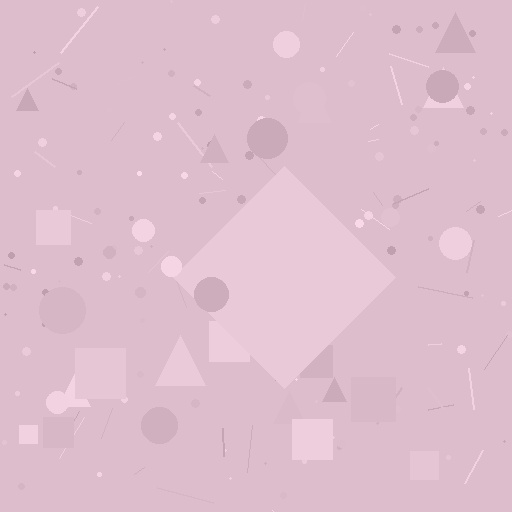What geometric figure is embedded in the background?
A diamond is embedded in the background.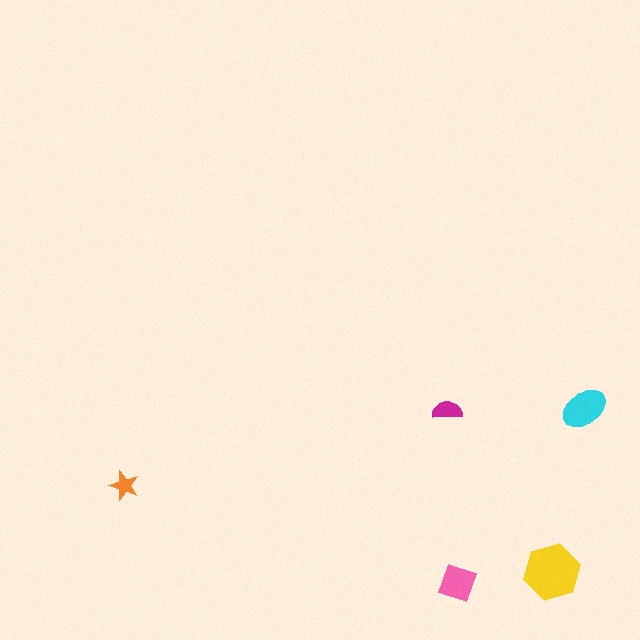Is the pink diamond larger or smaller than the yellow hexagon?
Smaller.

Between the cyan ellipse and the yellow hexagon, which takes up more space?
The yellow hexagon.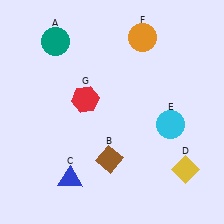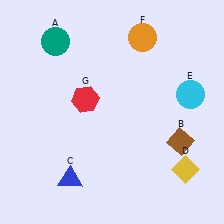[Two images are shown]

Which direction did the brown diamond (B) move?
The brown diamond (B) moved right.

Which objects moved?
The objects that moved are: the brown diamond (B), the cyan circle (E).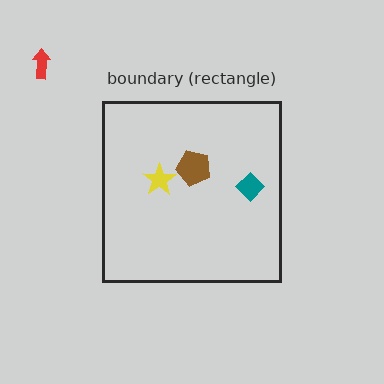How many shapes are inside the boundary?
3 inside, 1 outside.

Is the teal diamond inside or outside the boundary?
Inside.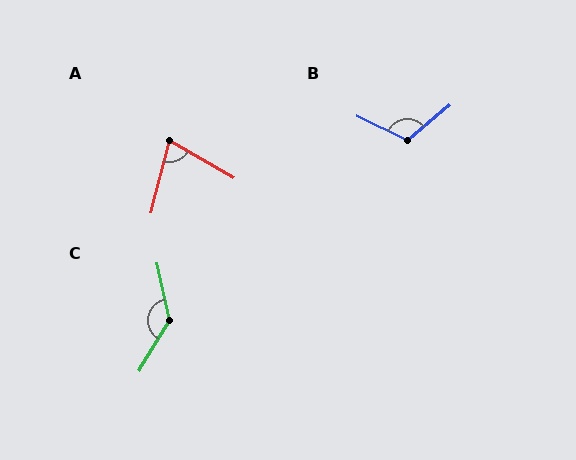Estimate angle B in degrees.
Approximately 114 degrees.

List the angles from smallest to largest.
A (74°), B (114°), C (137°).